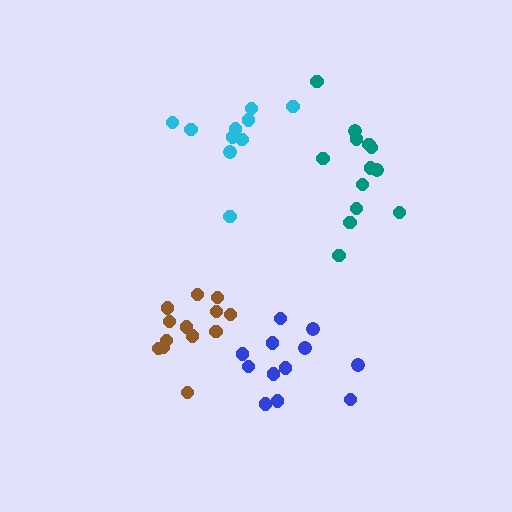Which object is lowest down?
The blue cluster is bottommost.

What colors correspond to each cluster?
The clusters are colored: blue, cyan, teal, brown.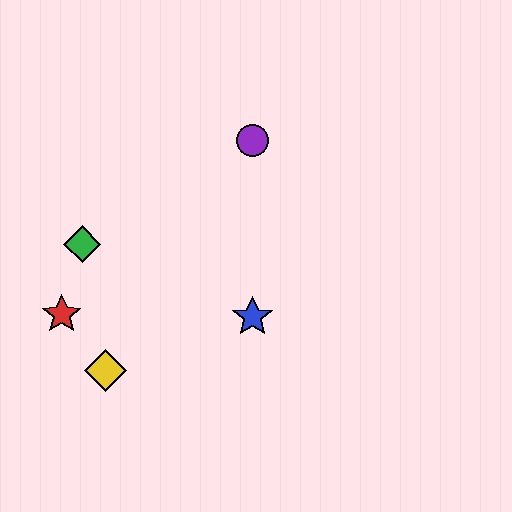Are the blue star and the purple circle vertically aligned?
Yes, both are at x≈253.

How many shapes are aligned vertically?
2 shapes (the blue star, the purple circle) are aligned vertically.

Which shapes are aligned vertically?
The blue star, the purple circle are aligned vertically.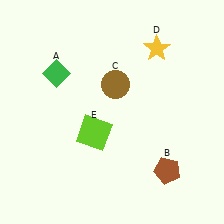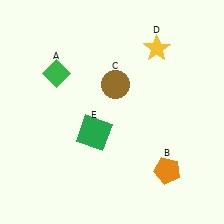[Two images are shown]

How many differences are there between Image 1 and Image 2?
There are 2 differences between the two images.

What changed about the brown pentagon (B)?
In Image 1, B is brown. In Image 2, it changed to orange.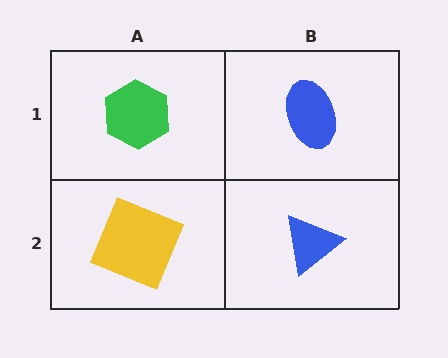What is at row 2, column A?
A yellow square.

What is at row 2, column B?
A blue triangle.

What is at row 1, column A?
A green hexagon.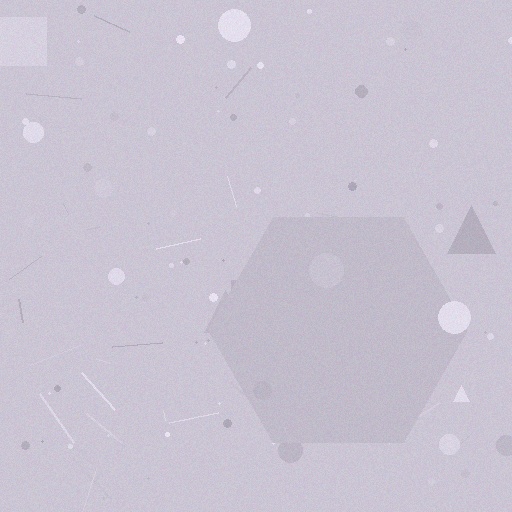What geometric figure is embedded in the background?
A hexagon is embedded in the background.